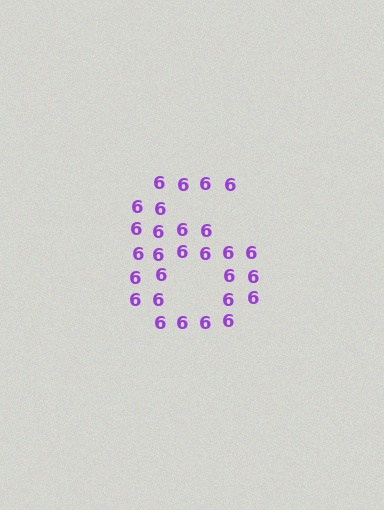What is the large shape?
The large shape is the digit 6.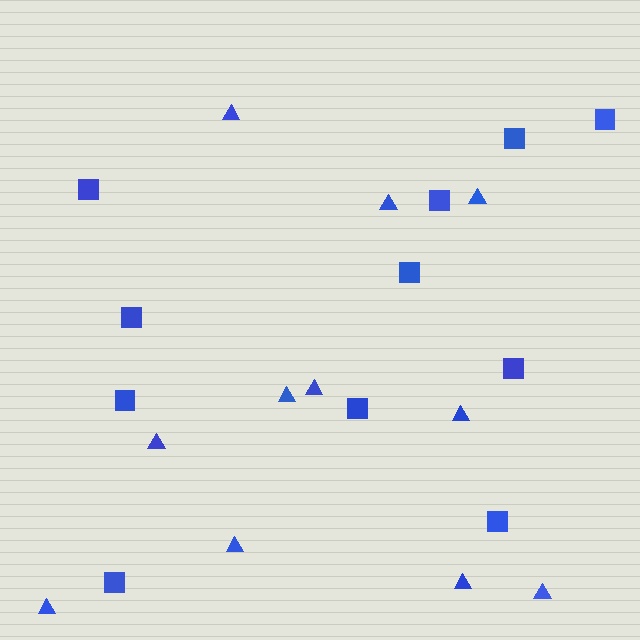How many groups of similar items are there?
There are 2 groups: one group of squares (11) and one group of triangles (11).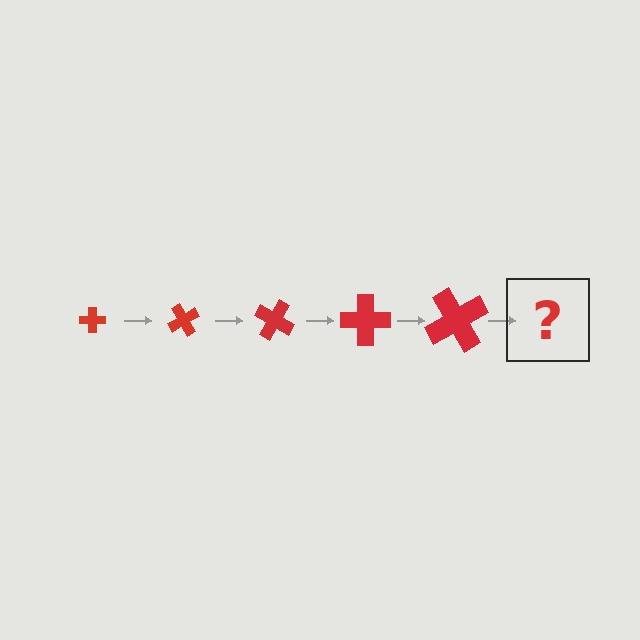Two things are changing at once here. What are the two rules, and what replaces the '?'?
The two rules are that the cross grows larger each step and it rotates 60 degrees each step. The '?' should be a cross, larger than the previous one and rotated 300 degrees from the start.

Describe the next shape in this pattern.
It should be a cross, larger than the previous one and rotated 300 degrees from the start.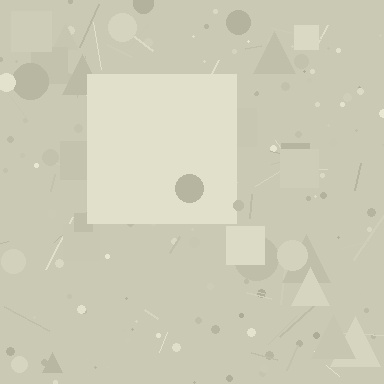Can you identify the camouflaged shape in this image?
The camouflaged shape is a square.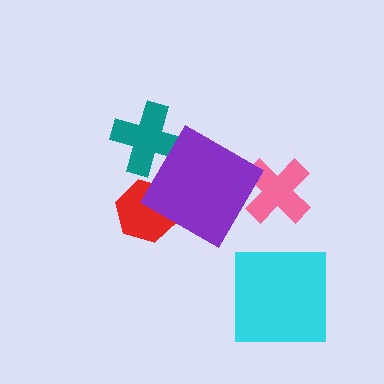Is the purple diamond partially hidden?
No, no other shape covers it.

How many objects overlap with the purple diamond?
2 objects overlap with the purple diamond.